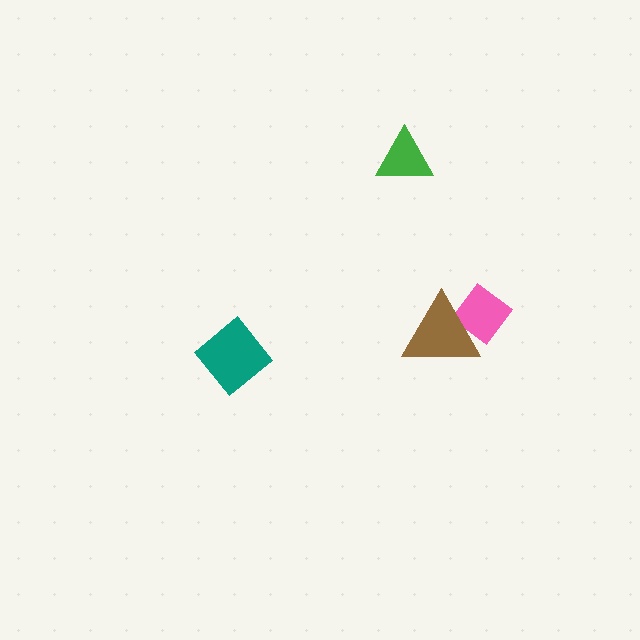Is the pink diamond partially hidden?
Yes, it is partially covered by another shape.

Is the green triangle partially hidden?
No, no other shape covers it.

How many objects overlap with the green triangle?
0 objects overlap with the green triangle.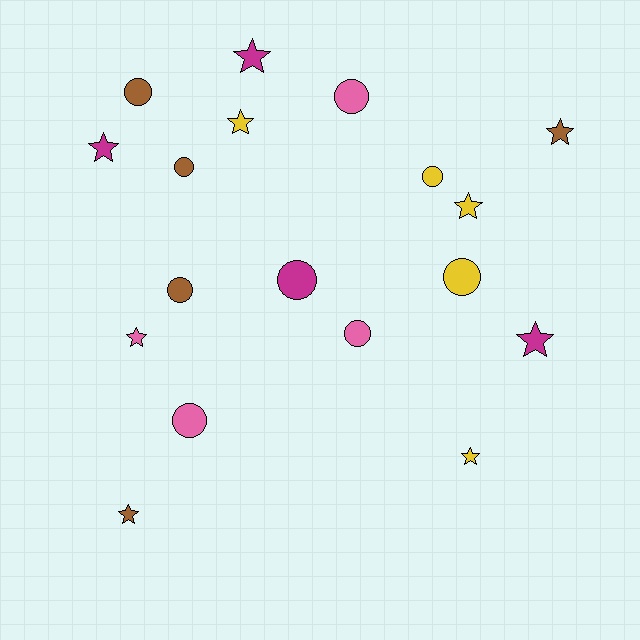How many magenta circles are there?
There is 1 magenta circle.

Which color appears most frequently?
Brown, with 5 objects.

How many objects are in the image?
There are 18 objects.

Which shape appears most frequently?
Circle, with 9 objects.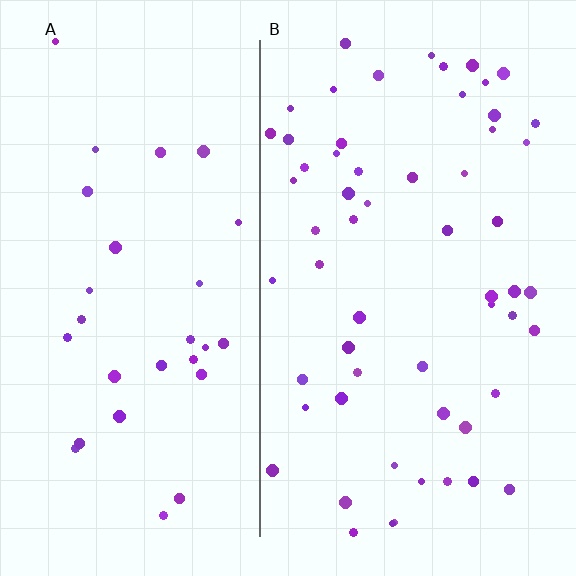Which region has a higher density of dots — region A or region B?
B (the right).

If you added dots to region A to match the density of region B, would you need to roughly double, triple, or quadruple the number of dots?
Approximately double.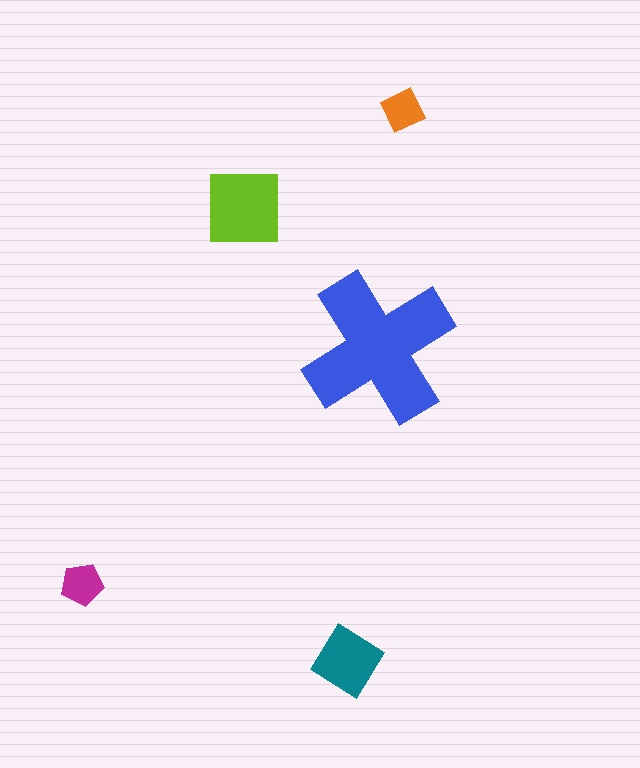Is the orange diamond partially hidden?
No, the orange diamond is fully visible.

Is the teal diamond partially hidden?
No, the teal diamond is fully visible.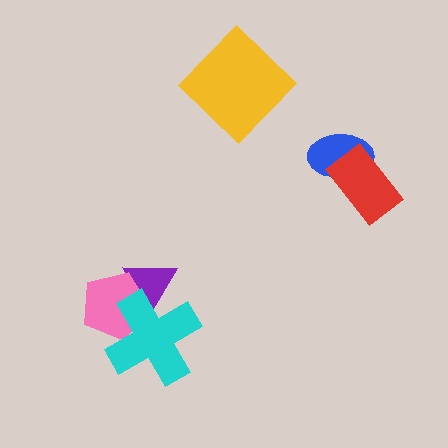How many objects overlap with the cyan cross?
2 objects overlap with the cyan cross.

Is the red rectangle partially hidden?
No, no other shape covers it.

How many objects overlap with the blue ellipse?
1 object overlaps with the blue ellipse.